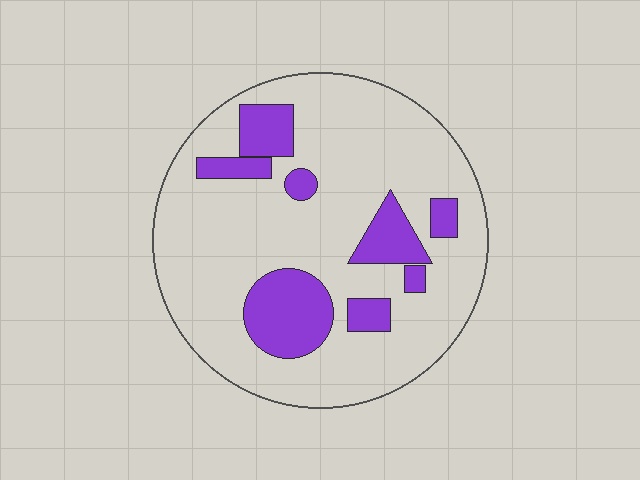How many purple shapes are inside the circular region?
8.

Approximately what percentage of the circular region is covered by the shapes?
Approximately 20%.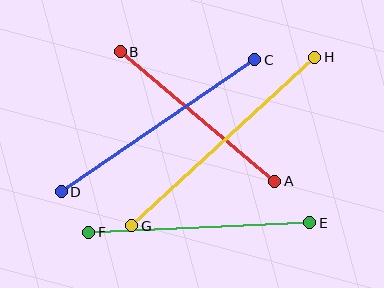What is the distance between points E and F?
The distance is approximately 221 pixels.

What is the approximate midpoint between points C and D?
The midpoint is at approximately (158, 126) pixels.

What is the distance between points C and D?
The distance is approximately 234 pixels.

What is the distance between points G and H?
The distance is approximately 249 pixels.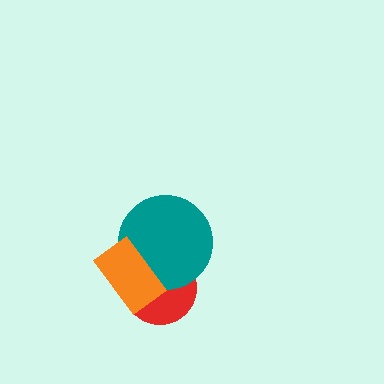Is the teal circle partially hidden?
Yes, it is partially covered by another shape.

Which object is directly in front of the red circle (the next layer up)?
The teal circle is directly in front of the red circle.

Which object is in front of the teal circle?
The orange rectangle is in front of the teal circle.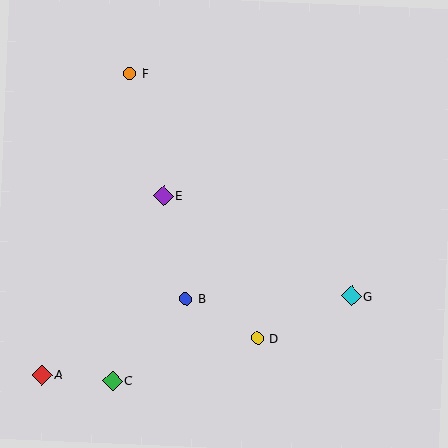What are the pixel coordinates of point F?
Point F is at (130, 73).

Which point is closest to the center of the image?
Point E at (163, 196) is closest to the center.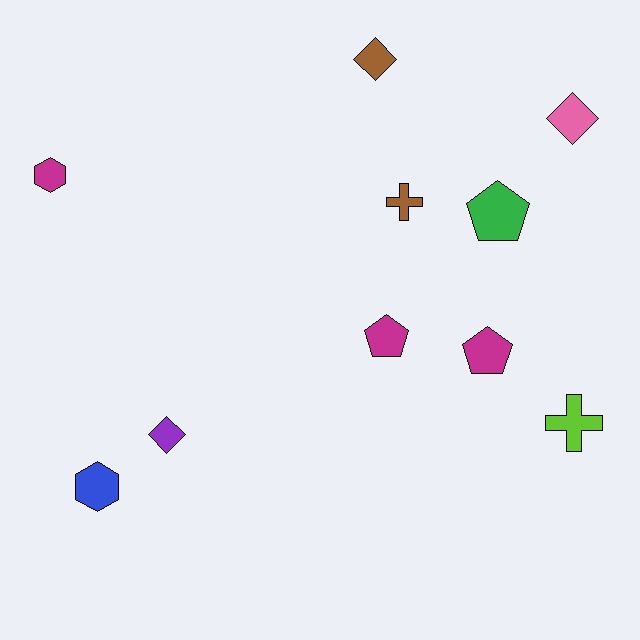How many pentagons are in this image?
There are 3 pentagons.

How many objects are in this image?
There are 10 objects.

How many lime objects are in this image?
There is 1 lime object.